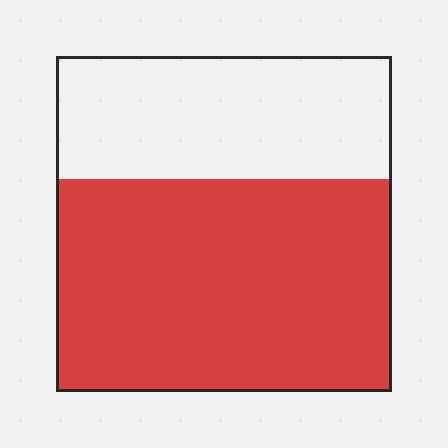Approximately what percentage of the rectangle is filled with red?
Approximately 65%.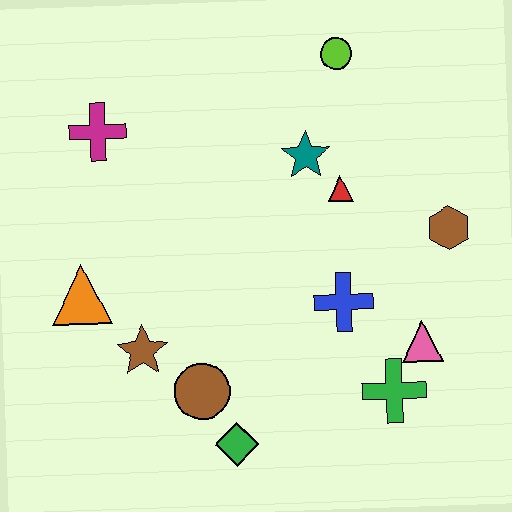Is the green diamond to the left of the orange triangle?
No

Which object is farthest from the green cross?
The magenta cross is farthest from the green cross.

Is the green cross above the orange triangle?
No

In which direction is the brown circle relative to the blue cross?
The brown circle is to the left of the blue cross.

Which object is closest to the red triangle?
The teal star is closest to the red triangle.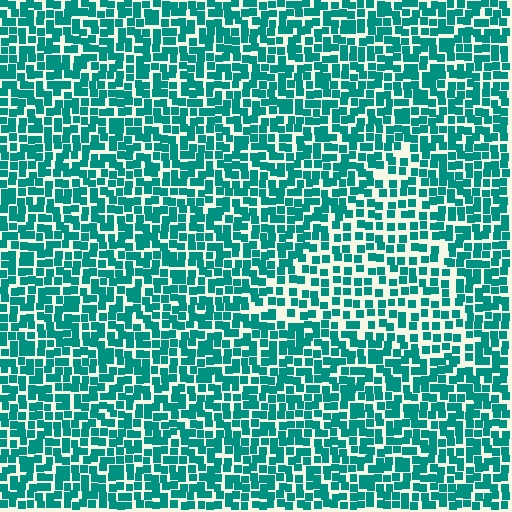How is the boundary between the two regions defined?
The boundary is defined by a change in element density (approximately 1.5x ratio). All elements are the same color, size, and shape.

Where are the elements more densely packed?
The elements are more densely packed outside the triangle boundary.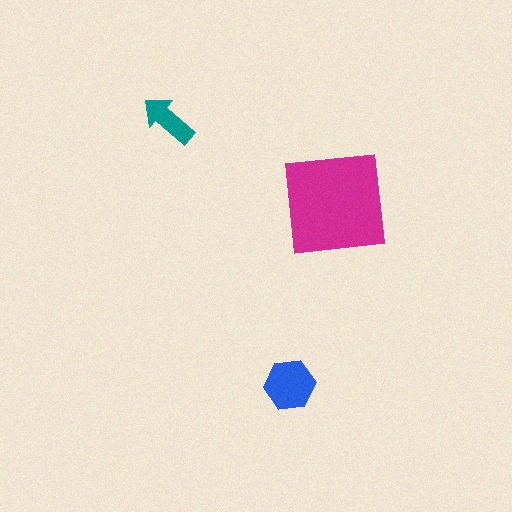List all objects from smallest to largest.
The teal arrow, the blue hexagon, the magenta square.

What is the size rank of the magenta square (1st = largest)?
1st.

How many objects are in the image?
There are 3 objects in the image.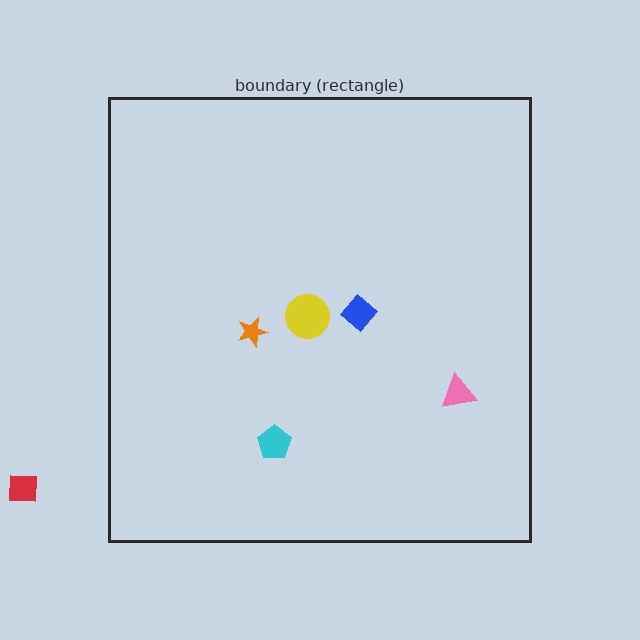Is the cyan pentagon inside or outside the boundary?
Inside.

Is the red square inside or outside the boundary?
Outside.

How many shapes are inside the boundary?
5 inside, 1 outside.